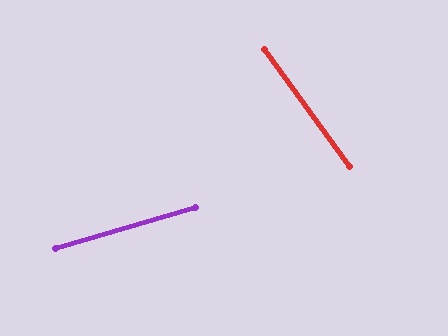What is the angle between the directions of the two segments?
Approximately 70 degrees.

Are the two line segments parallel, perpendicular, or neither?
Neither parallel nor perpendicular — they differ by about 70°.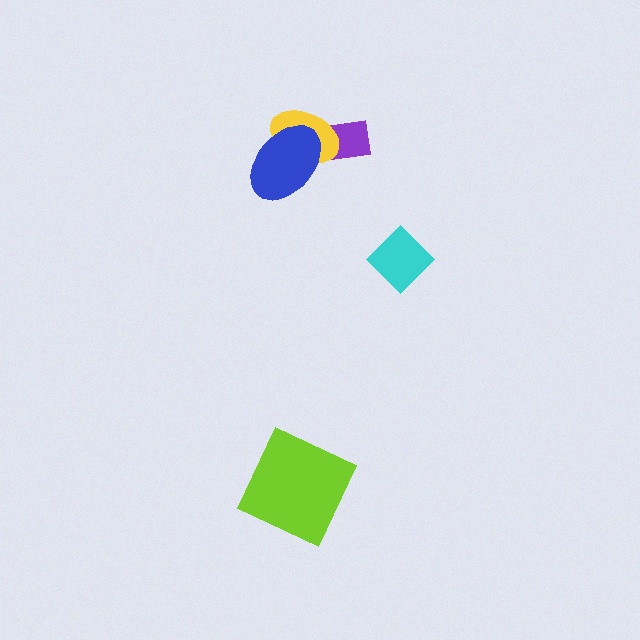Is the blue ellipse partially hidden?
No, no other shape covers it.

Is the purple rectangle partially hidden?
Yes, it is partially covered by another shape.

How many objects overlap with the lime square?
0 objects overlap with the lime square.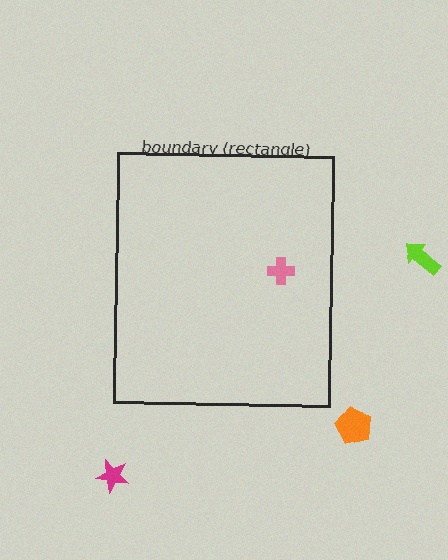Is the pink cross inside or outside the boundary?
Inside.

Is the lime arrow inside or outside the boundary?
Outside.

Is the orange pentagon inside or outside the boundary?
Outside.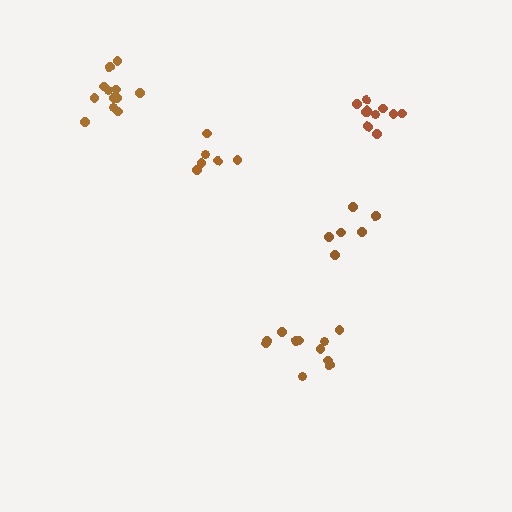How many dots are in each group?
Group 1: 10 dots, Group 2: 6 dots, Group 3: 6 dots, Group 4: 12 dots, Group 5: 11 dots (45 total).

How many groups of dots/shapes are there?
There are 5 groups.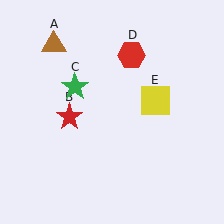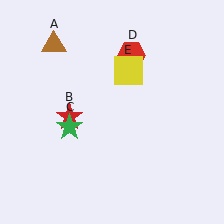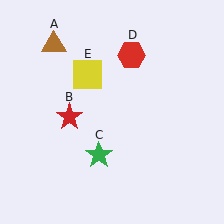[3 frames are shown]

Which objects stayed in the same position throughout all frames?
Brown triangle (object A) and red star (object B) and red hexagon (object D) remained stationary.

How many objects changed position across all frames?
2 objects changed position: green star (object C), yellow square (object E).